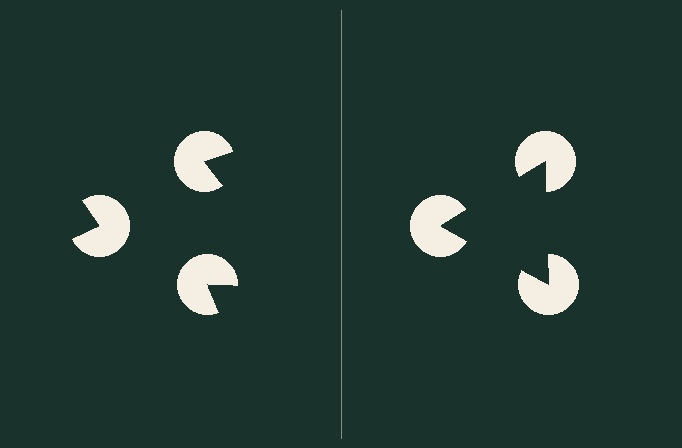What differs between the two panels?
The pac-man discs are positioned identically on both sides; only the wedge orientations differ. On the right they align to a triangle; on the left they are misaligned.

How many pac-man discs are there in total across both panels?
6 — 3 on each side.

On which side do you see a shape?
An illusory triangle appears on the right side. On the left side the wedge cuts are rotated, so no coherent shape forms.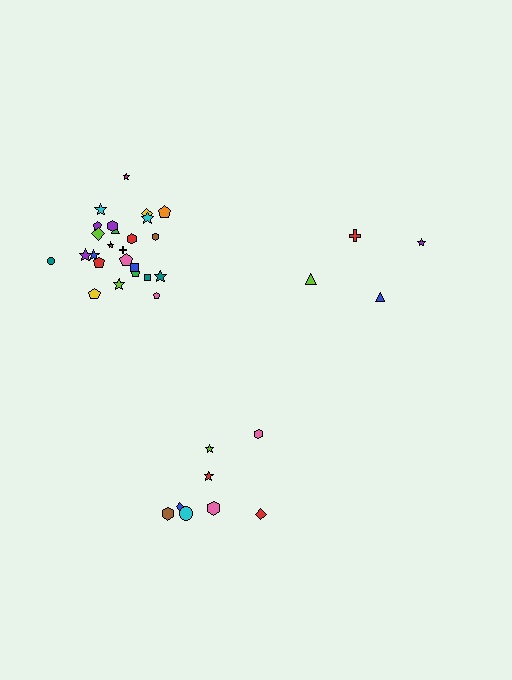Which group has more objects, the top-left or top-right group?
The top-left group.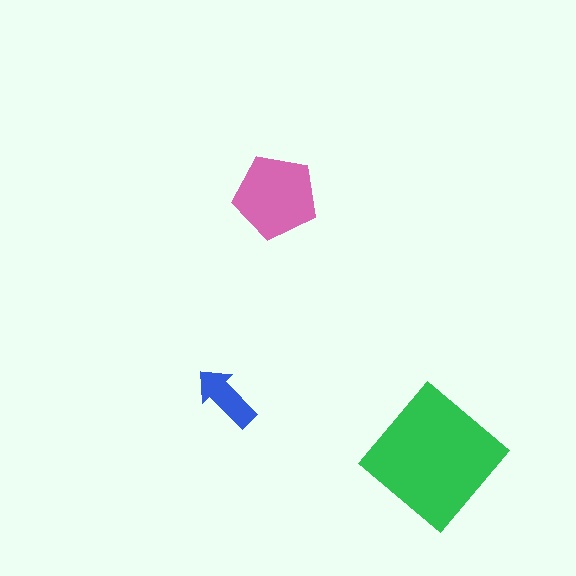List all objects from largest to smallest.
The green diamond, the pink pentagon, the blue arrow.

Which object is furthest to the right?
The green diamond is rightmost.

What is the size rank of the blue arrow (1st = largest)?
3rd.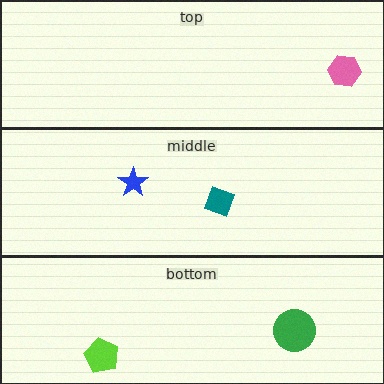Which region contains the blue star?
The middle region.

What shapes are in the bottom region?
The lime pentagon, the green circle.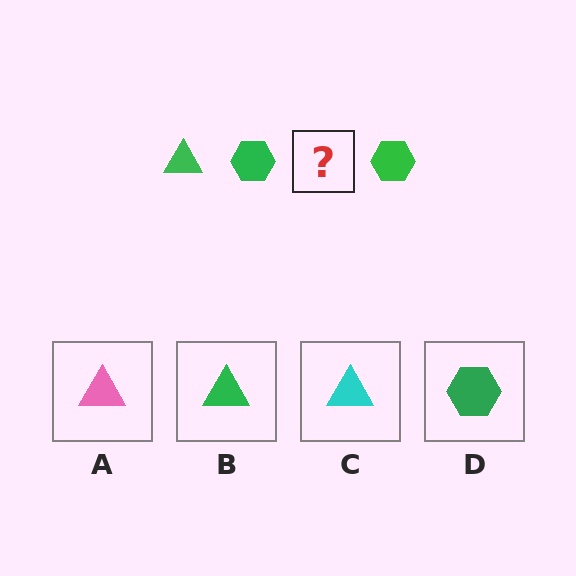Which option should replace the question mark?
Option B.